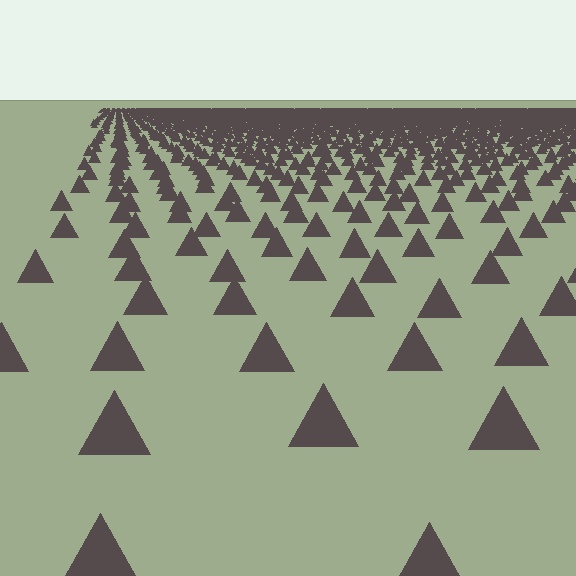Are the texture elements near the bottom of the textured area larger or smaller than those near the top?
Larger. Near the bottom, elements are closer to the viewer and appear at a bigger on-screen size.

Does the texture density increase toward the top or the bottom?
Density increases toward the top.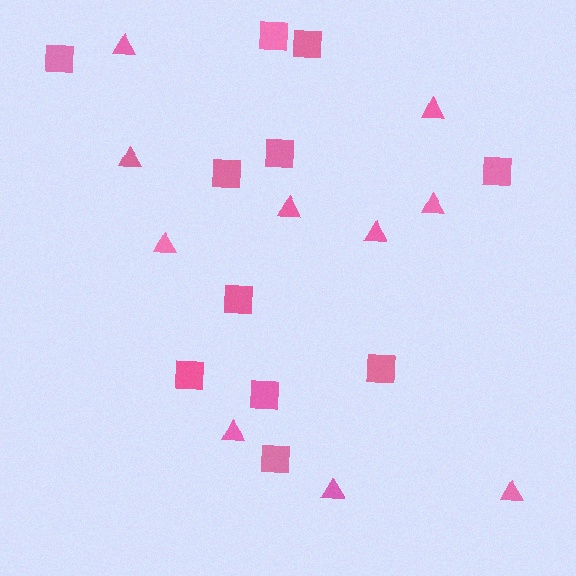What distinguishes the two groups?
There are 2 groups: one group of squares (11) and one group of triangles (10).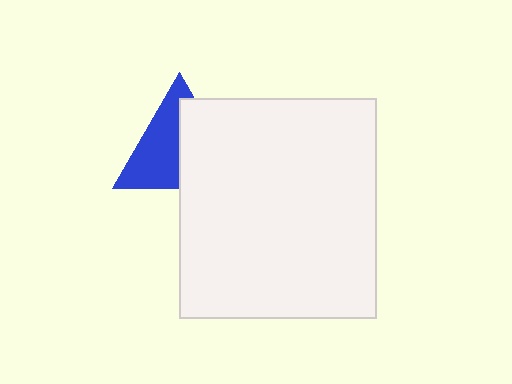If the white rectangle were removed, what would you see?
You would see the complete blue triangle.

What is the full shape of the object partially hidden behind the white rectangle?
The partially hidden object is a blue triangle.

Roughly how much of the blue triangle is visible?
About half of it is visible (roughly 52%).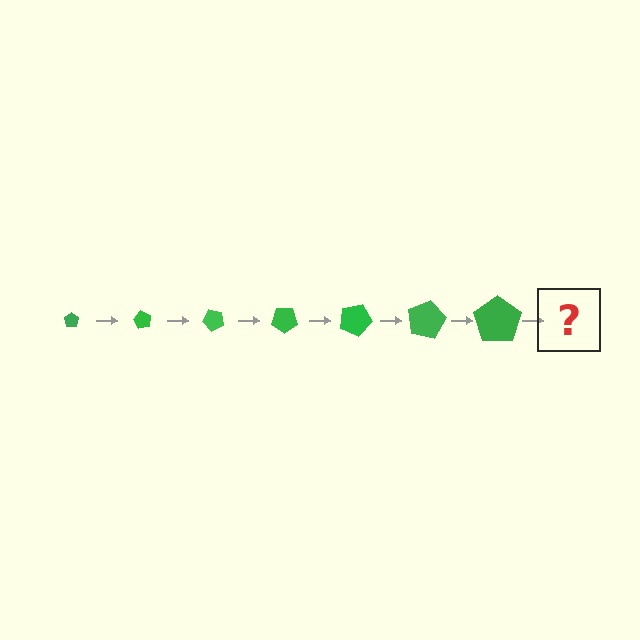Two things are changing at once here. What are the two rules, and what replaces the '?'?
The two rules are that the pentagon grows larger each step and it rotates 60 degrees each step. The '?' should be a pentagon, larger than the previous one and rotated 420 degrees from the start.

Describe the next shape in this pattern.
It should be a pentagon, larger than the previous one and rotated 420 degrees from the start.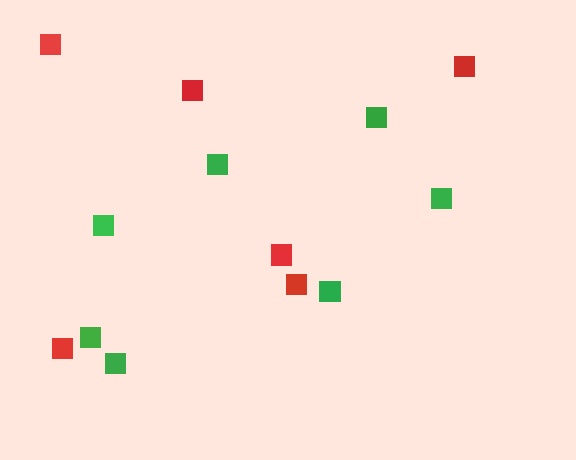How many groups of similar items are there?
There are 2 groups: one group of green squares (7) and one group of red squares (6).